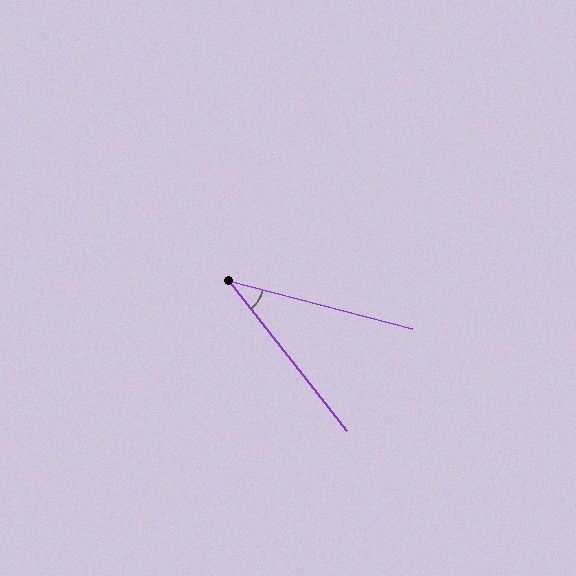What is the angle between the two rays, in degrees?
Approximately 37 degrees.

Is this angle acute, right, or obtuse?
It is acute.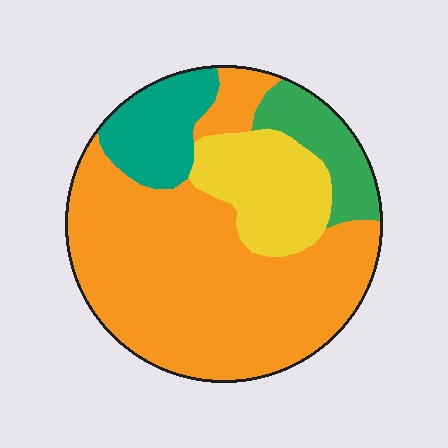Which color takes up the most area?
Orange, at roughly 60%.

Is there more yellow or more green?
Yellow.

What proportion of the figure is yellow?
Yellow takes up less than a quarter of the figure.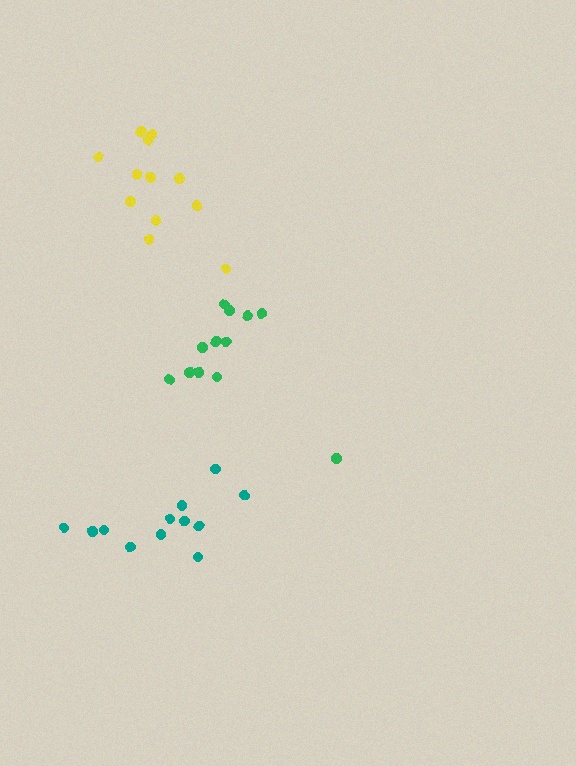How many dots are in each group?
Group 1: 12 dots, Group 2: 12 dots, Group 3: 12 dots (36 total).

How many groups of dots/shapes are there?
There are 3 groups.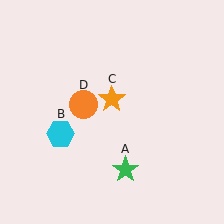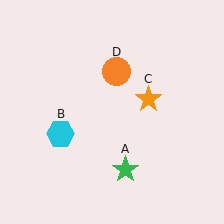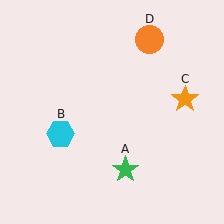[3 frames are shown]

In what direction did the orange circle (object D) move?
The orange circle (object D) moved up and to the right.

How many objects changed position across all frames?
2 objects changed position: orange star (object C), orange circle (object D).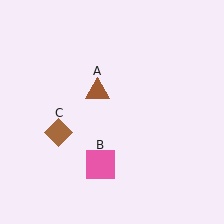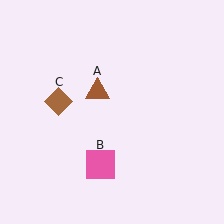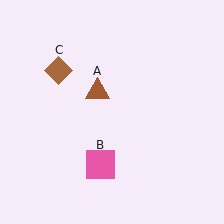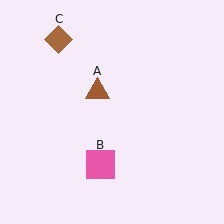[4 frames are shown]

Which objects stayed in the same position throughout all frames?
Brown triangle (object A) and pink square (object B) remained stationary.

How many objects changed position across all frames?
1 object changed position: brown diamond (object C).